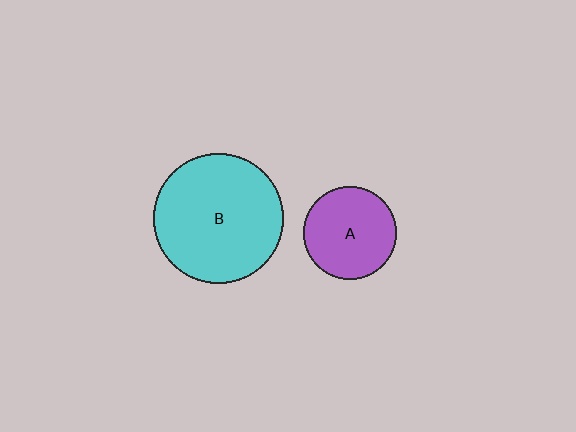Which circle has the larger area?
Circle B (cyan).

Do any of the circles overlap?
No, none of the circles overlap.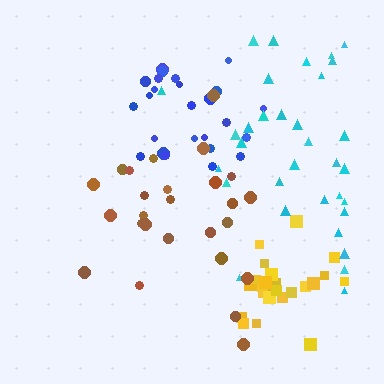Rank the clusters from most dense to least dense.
yellow, blue, brown, cyan.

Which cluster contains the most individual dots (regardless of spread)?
Cyan (33).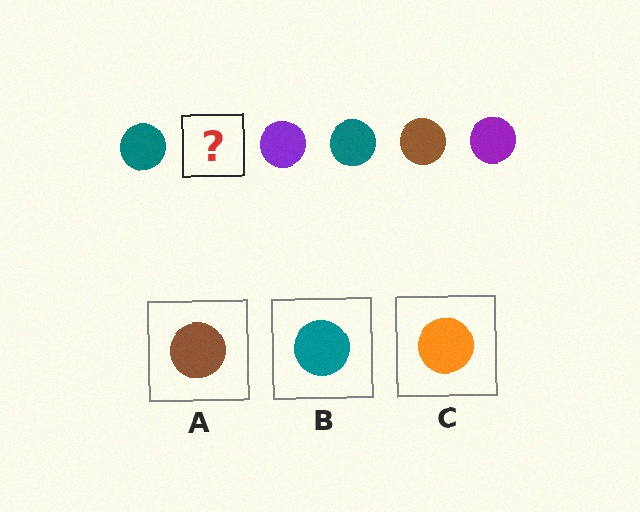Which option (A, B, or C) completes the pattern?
A.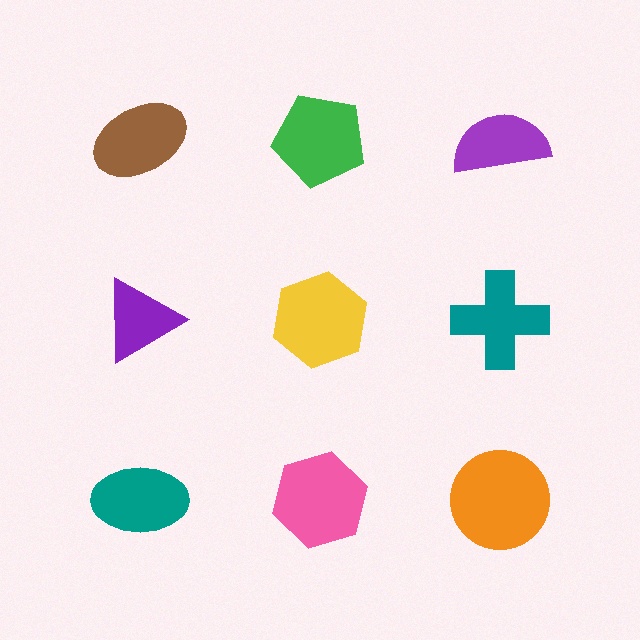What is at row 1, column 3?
A purple semicircle.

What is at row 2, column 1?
A purple triangle.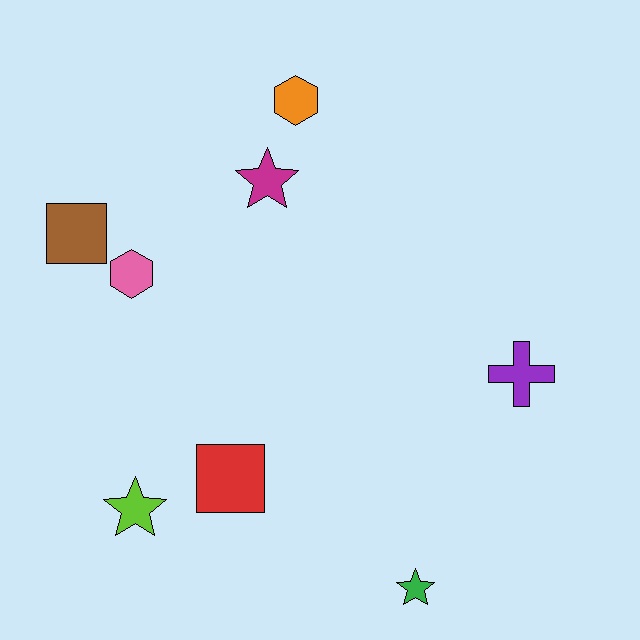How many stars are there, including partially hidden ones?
There are 3 stars.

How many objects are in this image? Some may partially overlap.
There are 8 objects.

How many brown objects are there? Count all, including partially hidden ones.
There is 1 brown object.